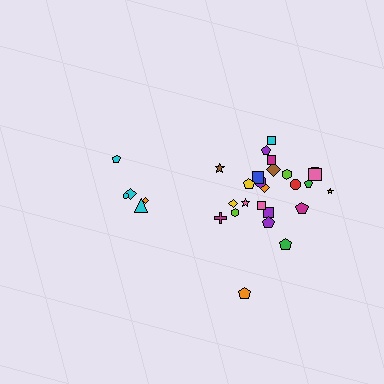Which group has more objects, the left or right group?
The right group.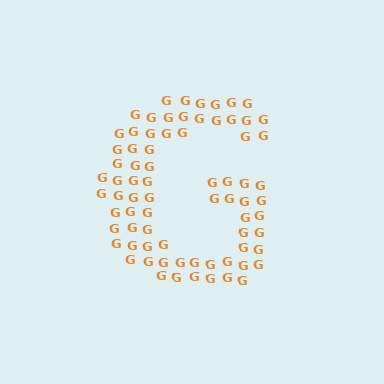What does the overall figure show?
The overall figure shows the letter G.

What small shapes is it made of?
It is made of small letter G's.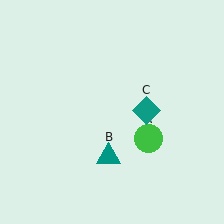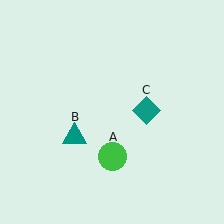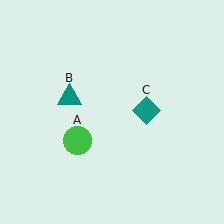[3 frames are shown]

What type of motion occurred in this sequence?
The green circle (object A), teal triangle (object B) rotated clockwise around the center of the scene.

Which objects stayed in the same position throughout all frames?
Teal diamond (object C) remained stationary.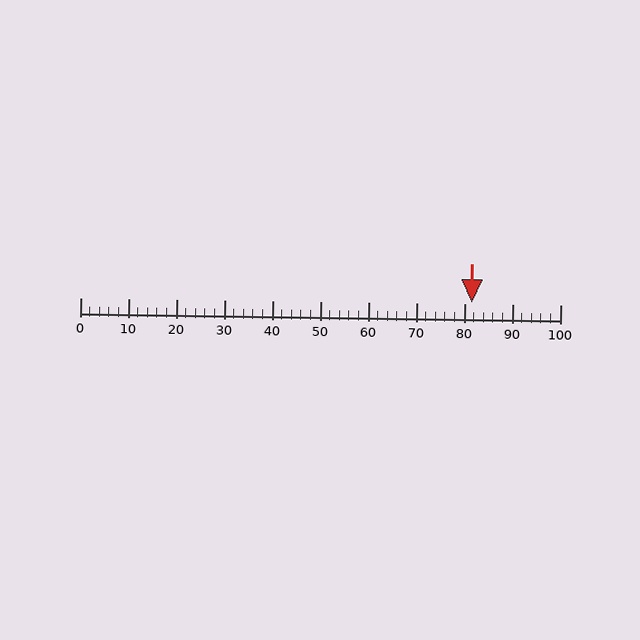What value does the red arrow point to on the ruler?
The red arrow points to approximately 82.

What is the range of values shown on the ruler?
The ruler shows values from 0 to 100.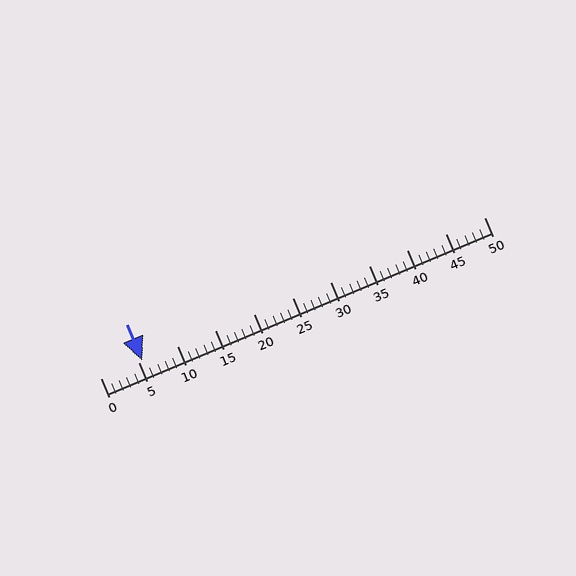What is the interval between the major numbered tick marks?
The major tick marks are spaced 5 units apart.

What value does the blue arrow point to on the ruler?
The blue arrow points to approximately 6.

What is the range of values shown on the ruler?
The ruler shows values from 0 to 50.